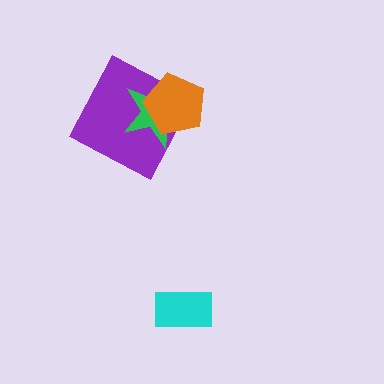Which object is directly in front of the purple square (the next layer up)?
The green star is directly in front of the purple square.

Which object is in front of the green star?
The orange pentagon is in front of the green star.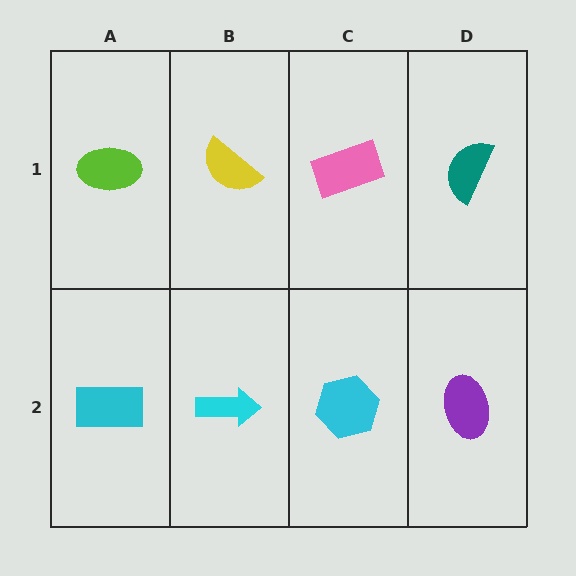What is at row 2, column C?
A cyan hexagon.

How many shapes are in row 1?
4 shapes.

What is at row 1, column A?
A lime ellipse.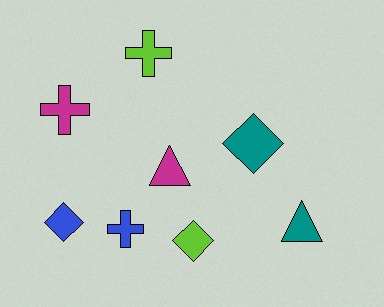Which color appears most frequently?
Magenta, with 2 objects.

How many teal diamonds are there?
There is 1 teal diamond.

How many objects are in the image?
There are 8 objects.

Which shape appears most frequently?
Cross, with 3 objects.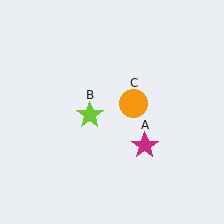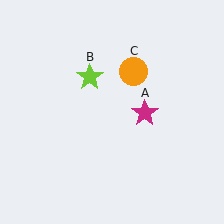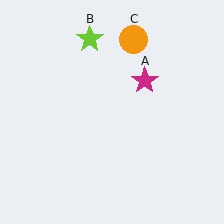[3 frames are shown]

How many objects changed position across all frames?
3 objects changed position: magenta star (object A), lime star (object B), orange circle (object C).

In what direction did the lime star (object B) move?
The lime star (object B) moved up.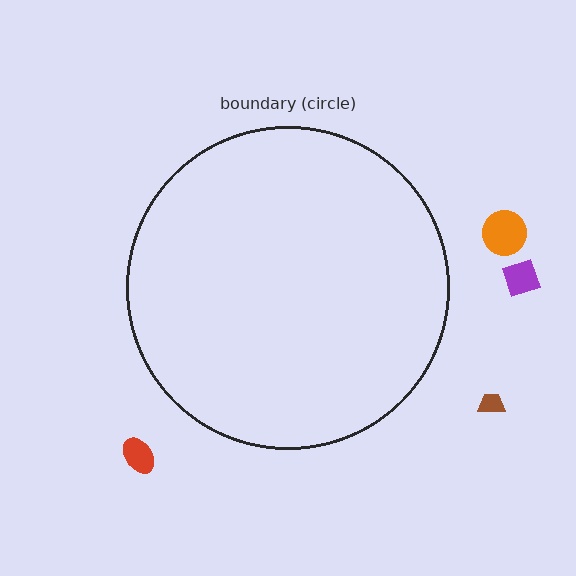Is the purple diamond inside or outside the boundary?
Outside.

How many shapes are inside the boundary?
0 inside, 4 outside.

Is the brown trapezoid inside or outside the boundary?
Outside.